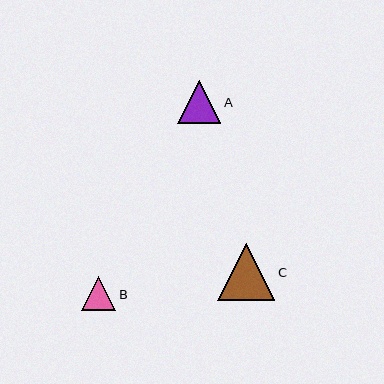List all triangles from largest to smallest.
From largest to smallest: C, A, B.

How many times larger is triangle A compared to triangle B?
Triangle A is approximately 1.2 times the size of triangle B.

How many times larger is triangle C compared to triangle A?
Triangle C is approximately 1.3 times the size of triangle A.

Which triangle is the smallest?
Triangle B is the smallest with a size of approximately 34 pixels.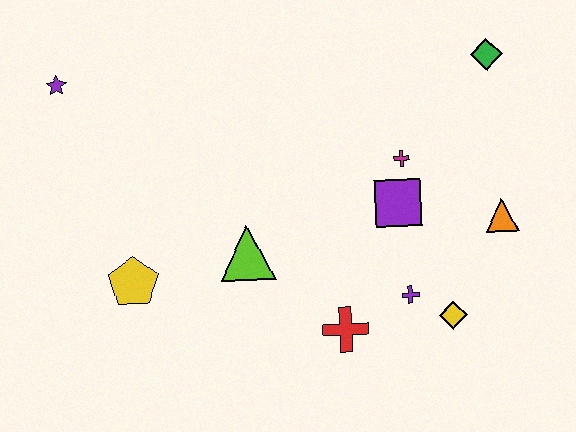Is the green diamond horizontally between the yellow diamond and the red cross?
No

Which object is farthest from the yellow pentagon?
The green diamond is farthest from the yellow pentagon.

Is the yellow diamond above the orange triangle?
No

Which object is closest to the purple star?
The yellow pentagon is closest to the purple star.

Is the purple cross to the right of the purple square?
Yes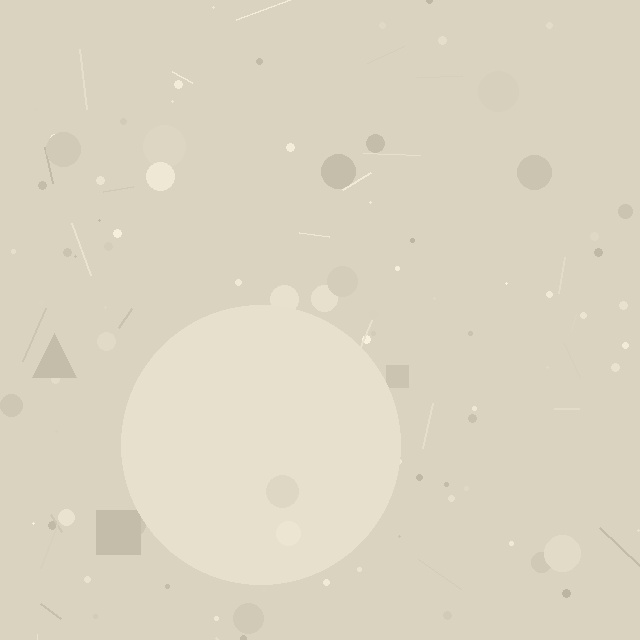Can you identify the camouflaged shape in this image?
The camouflaged shape is a circle.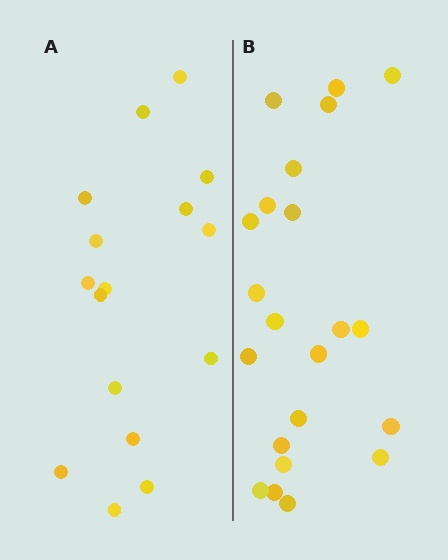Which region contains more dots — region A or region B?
Region B (the right region) has more dots.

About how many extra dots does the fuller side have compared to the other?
Region B has about 6 more dots than region A.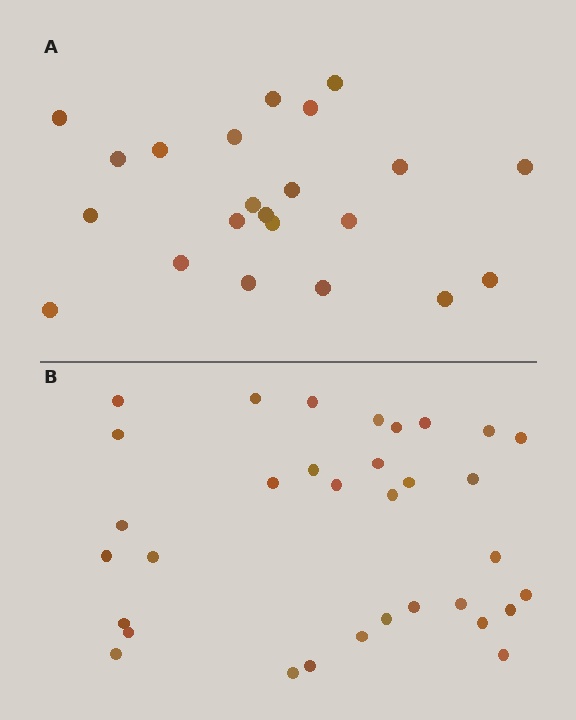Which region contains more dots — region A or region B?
Region B (the bottom region) has more dots.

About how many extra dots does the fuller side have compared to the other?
Region B has roughly 12 or so more dots than region A.